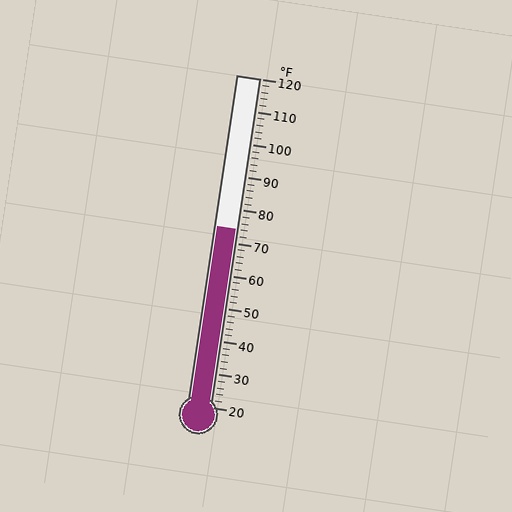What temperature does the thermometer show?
The thermometer shows approximately 74°F.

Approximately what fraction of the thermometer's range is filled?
The thermometer is filled to approximately 55% of its range.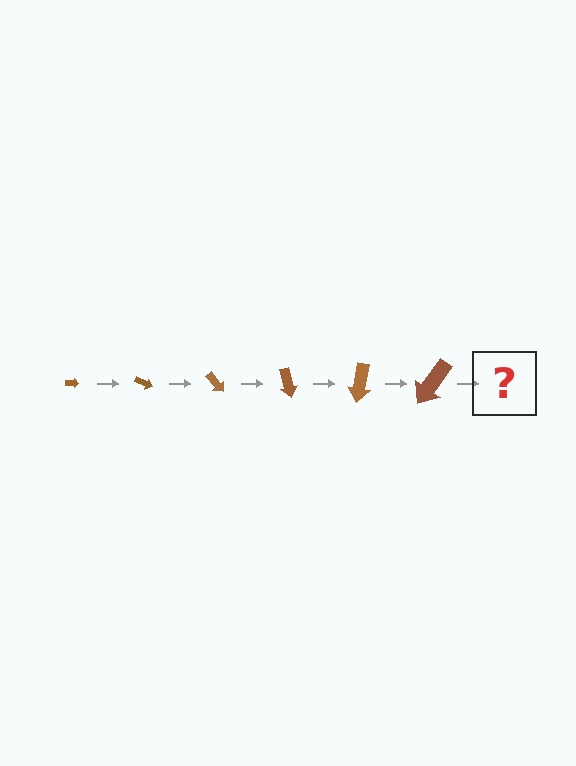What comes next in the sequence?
The next element should be an arrow, larger than the previous one and rotated 150 degrees from the start.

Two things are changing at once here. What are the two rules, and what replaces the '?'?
The two rules are that the arrow grows larger each step and it rotates 25 degrees each step. The '?' should be an arrow, larger than the previous one and rotated 150 degrees from the start.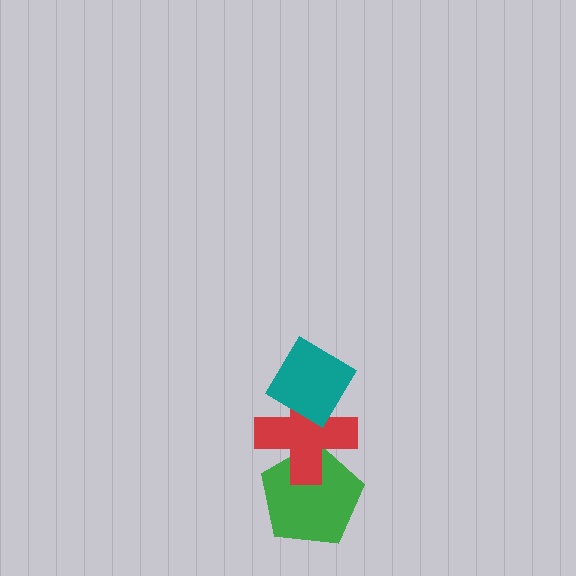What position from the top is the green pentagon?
The green pentagon is 3rd from the top.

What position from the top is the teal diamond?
The teal diamond is 1st from the top.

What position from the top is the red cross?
The red cross is 2nd from the top.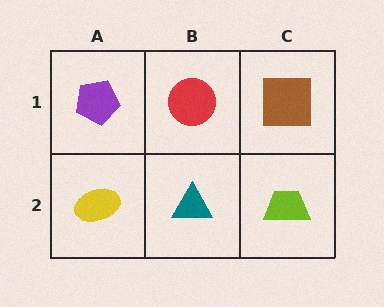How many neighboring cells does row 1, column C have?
2.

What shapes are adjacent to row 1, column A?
A yellow ellipse (row 2, column A), a red circle (row 1, column B).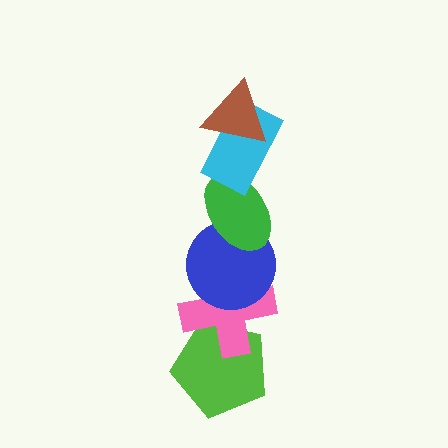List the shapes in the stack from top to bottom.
From top to bottom: the brown triangle, the cyan rectangle, the green ellipse, the blue circle, the pink cross, the lime pentagon.